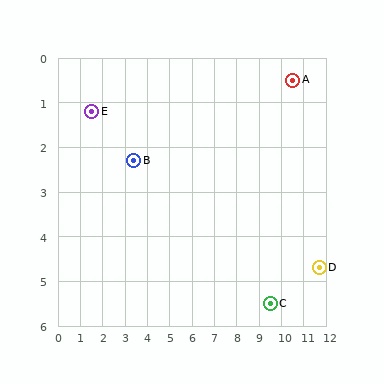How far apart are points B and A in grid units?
Points B and A are about 7.3 grid units apart.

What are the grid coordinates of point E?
Point E is at approximately (1.5, 1.2).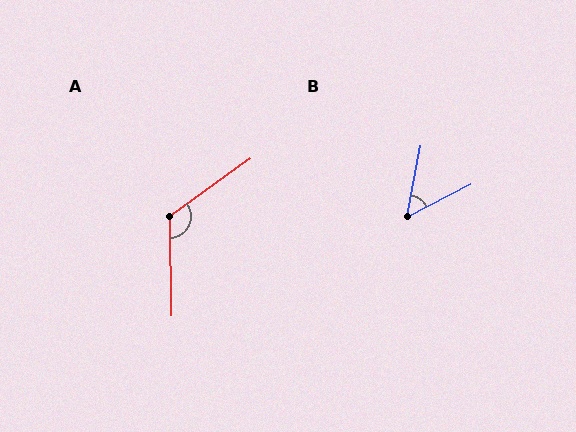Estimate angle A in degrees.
Approximately 125 degrees.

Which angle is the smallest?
B, at approximately 52 degrees.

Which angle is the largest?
A, at approximately 125 degrees.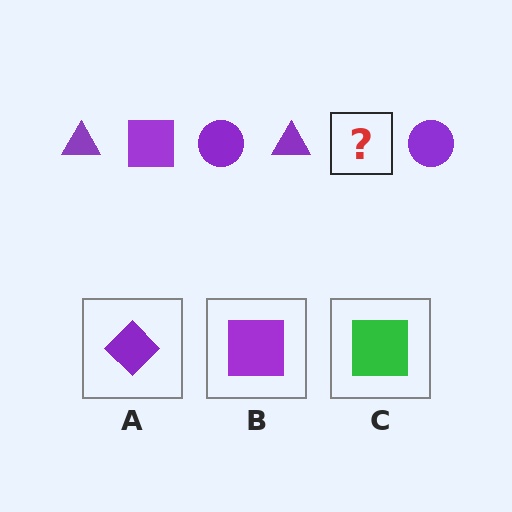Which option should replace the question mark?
Option B.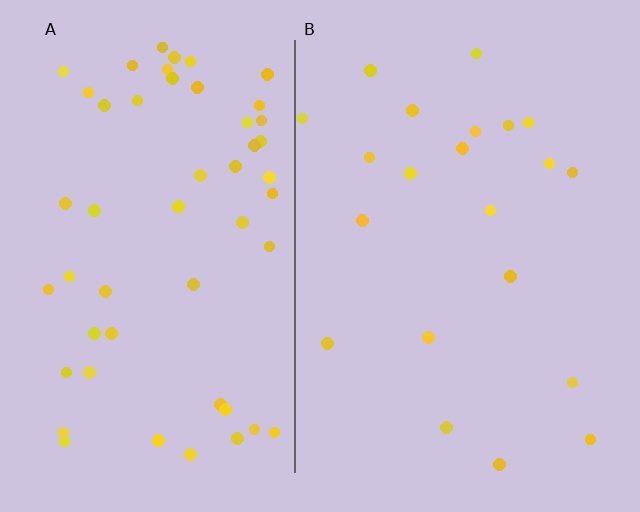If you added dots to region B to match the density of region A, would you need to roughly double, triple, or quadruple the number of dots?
Approximately double.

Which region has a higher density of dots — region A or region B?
A (the left).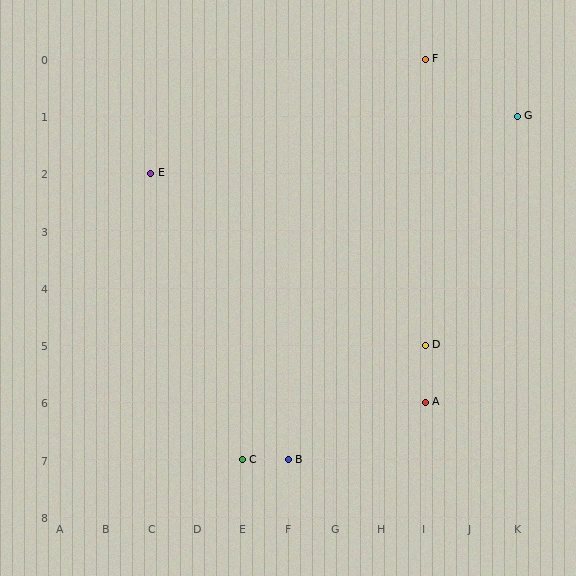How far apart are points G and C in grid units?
Points G and C are 6 columns and 6 rows apart (about 8.5 grid units diagonally).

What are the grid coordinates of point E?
Point E is at grid coordinates (C, 2).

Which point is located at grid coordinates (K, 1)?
Point G is at (K, 1).